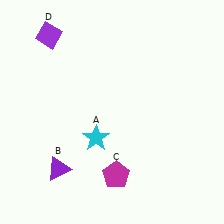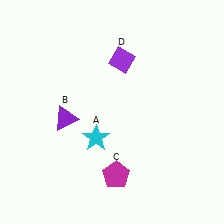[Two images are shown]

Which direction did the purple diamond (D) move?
The purple diamond (D) moved right.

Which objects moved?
The objects that moved are: the purple triangle (B), the purple diamond (D).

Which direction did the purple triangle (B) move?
The purple triangle (B) moved up.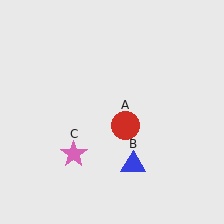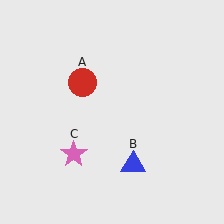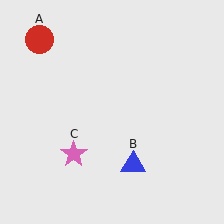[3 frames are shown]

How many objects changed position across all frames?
1 object changed position: red circle (object A).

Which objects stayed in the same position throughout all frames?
Blue triangle (object B) and pink star (object C) remained stationary.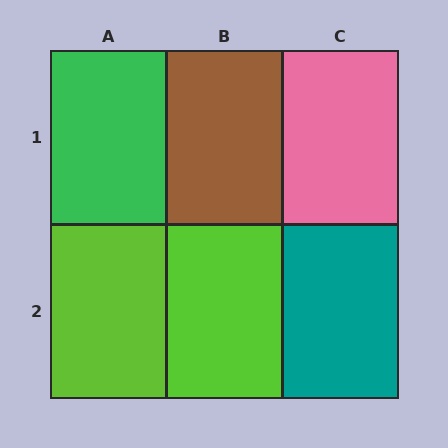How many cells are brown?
1 cell is brown.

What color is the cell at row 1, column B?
Brown.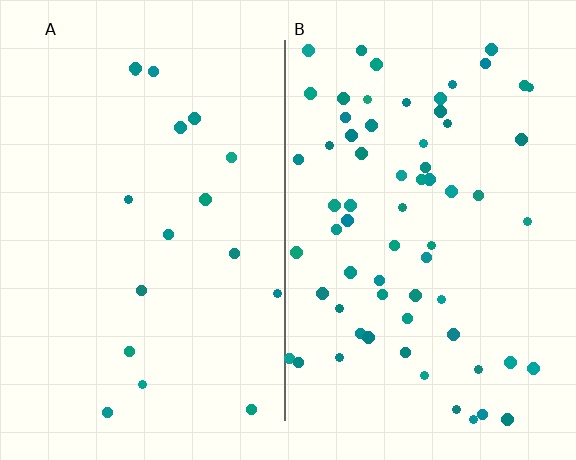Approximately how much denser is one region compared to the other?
Approximately 3.8× — region B over region A.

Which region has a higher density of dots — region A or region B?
B (the right).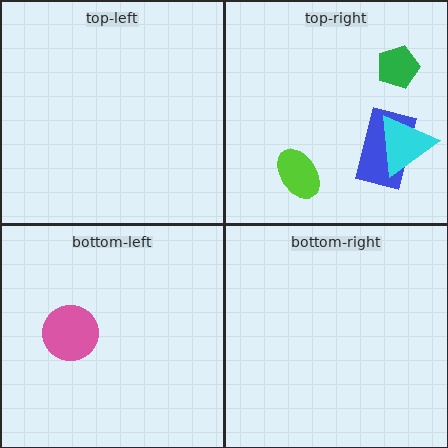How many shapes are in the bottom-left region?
1.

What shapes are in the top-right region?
The green pentagon, the blue rectangle, the lime ellipse, the cyan triangle.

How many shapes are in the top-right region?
4.